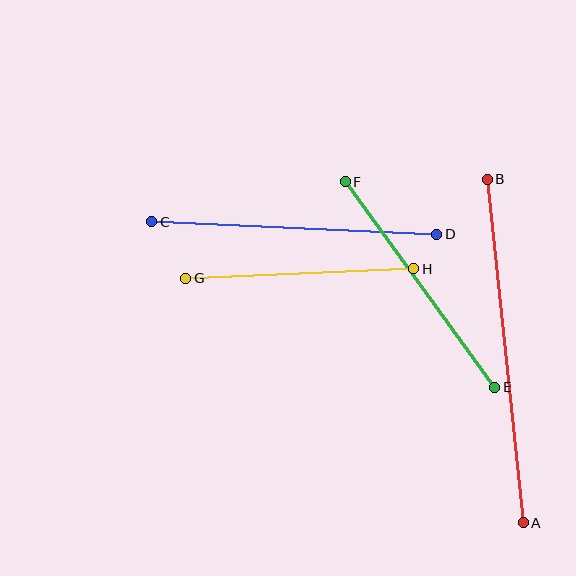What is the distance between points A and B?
The distance is approximately 346 pixels.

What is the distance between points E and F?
The distance is approximately 254 pixels.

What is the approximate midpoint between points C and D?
The midpoint is at approximately (294, 228) pixels.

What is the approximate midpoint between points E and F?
The midpoint is at approximately (420, 284) pixels.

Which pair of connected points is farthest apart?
Points A and B are farthest apart.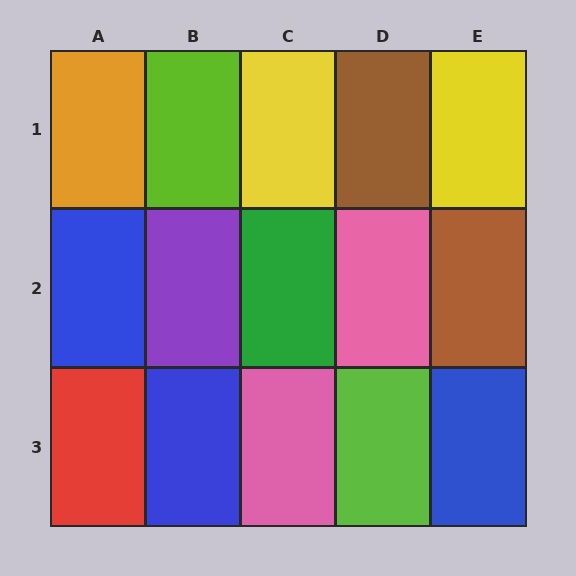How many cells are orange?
1 cell is orange.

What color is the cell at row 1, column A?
Orange.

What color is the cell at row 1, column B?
Lime.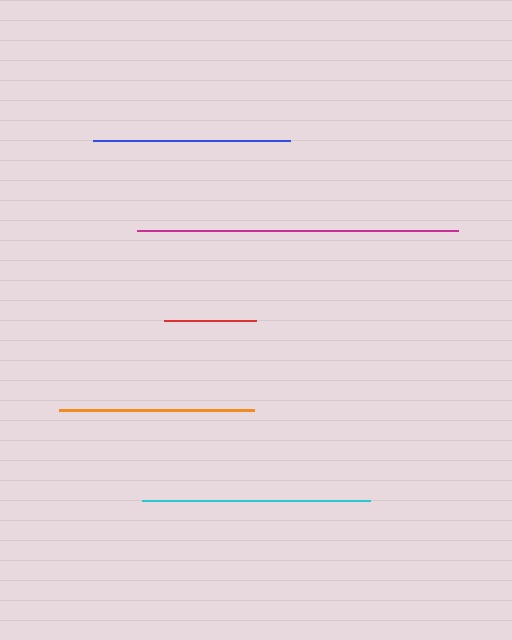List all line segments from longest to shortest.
From longest to shortest: magenta, cyan, blue, orange, red.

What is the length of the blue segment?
The blue segment is approximately 197 pixels long.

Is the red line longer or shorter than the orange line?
The orange line is longer than the red line.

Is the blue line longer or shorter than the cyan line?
The cyan line is longer than the blue line.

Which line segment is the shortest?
The red line is the shortest at approximately 92 pixels.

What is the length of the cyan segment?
The cyan segment is approximately 228 pixels long.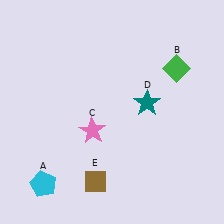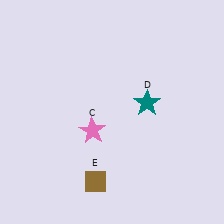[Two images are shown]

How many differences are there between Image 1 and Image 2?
There are 2 differences between the two images.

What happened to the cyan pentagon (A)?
The cyan pentagon (A) was removed in Image 2. It was in the bottom-left area of Image 1.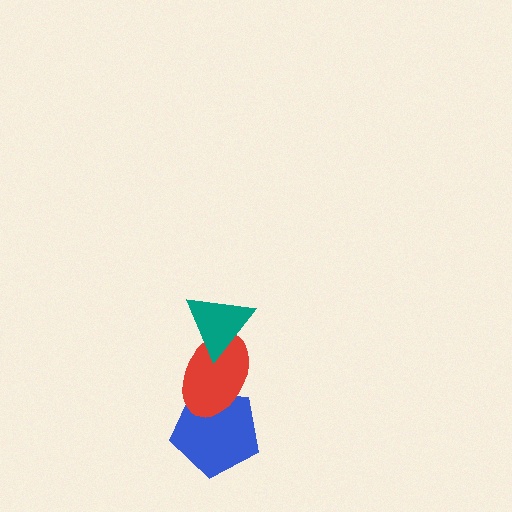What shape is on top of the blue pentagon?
The red ellipse is on top of the blue pentagon.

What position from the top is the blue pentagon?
The blue pentagon is 3rd from the top.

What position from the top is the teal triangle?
The teal triangle is 1st from the top.